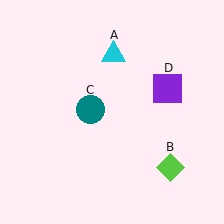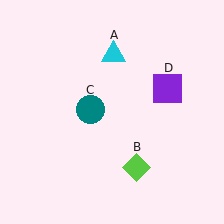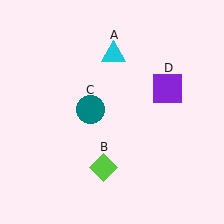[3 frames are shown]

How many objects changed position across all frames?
1 object changed position: lime diamond (object B).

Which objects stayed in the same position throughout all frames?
Cyan triangle (object A) and teal circle (object C) and purple square (object D) remained stationary.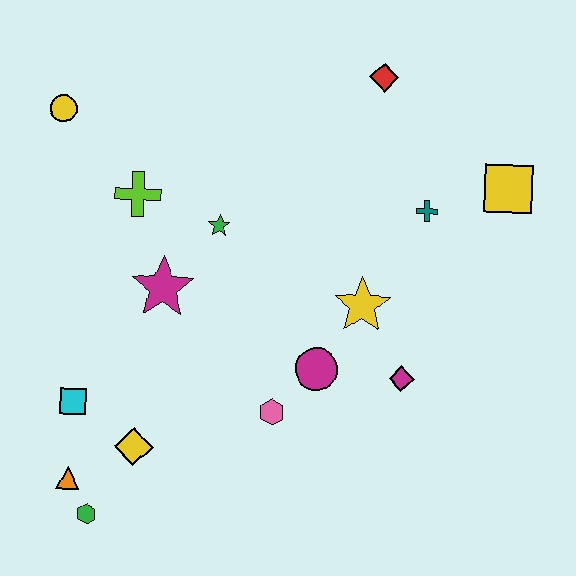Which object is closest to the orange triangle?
The green hexagon is closest to the orange triangle.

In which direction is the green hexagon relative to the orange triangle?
The green hexagon is below the orange triangle.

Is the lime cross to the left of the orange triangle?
No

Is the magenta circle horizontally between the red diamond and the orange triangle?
Yes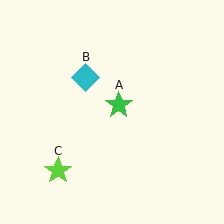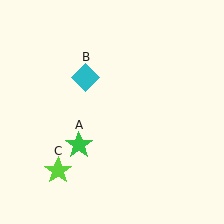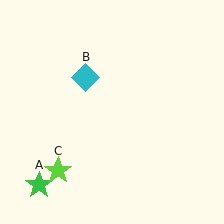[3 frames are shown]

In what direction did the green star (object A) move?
The green star (object A) moved down and to the left.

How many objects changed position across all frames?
1 object changed position: green star (object A).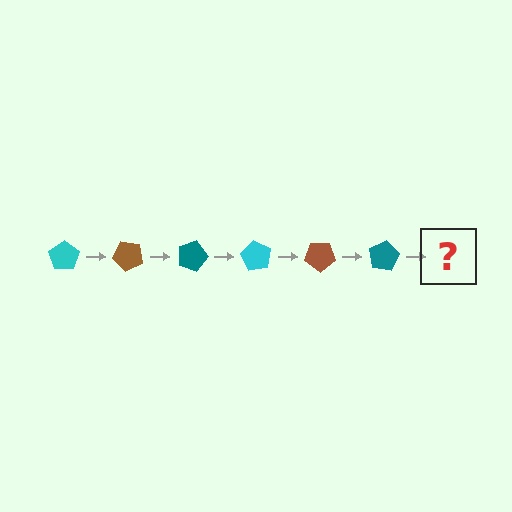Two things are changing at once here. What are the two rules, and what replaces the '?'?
The two rules are that it rotates 45 degrees each step and the color cycles through cyan, brown, and teal. The '?' should be a cyan pentagon, rotated 270 degrees from the start.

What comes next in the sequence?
The next element should be a cyan pentagon, rotated 270 degrees from the start.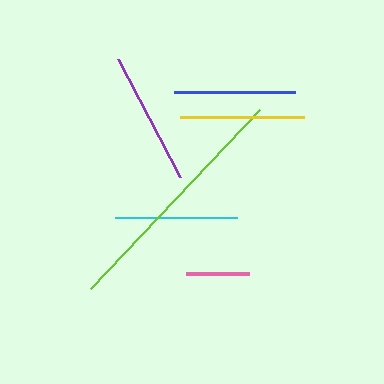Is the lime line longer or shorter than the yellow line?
The lime line is longer than the yellow line.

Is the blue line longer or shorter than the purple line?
The purple line is longer than the blue line.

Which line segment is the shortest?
The pink line is the shortest at approximately 63 pixels.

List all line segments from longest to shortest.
From longest to shortest: lime, purple, yellow, cyan, blue, pink.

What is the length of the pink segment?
The pink segment is approximately 63 pixels long.